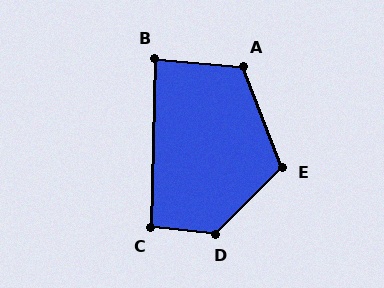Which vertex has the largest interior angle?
D, at approximately 129 degrees.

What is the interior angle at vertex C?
Approximately 95 degrees (approximately right).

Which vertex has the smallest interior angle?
B, at approximately 87 degrees.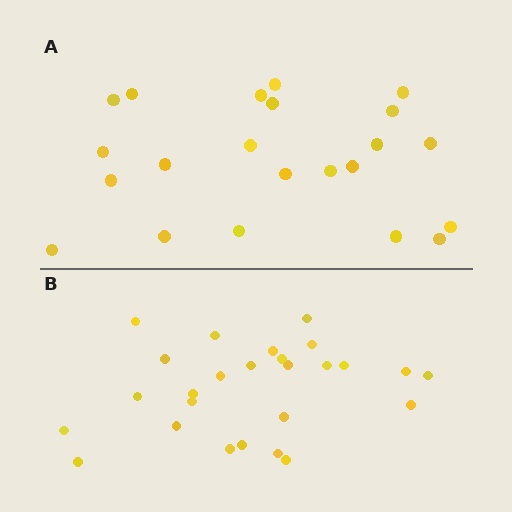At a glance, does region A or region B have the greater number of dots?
Region B (the bottom region) has more dots.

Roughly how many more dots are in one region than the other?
Region B has about 4 more dots than region A.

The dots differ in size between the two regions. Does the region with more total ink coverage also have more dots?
No. Region A has more total ink coverage because its dots are larger, but region B actually contains more individual dots. Total area can be misleading — the number of items is what matters here.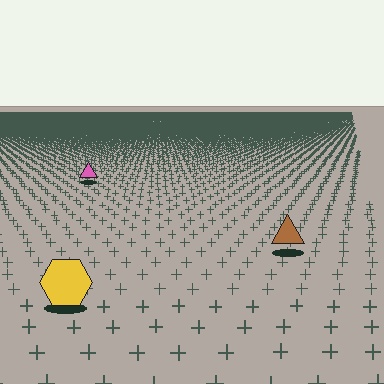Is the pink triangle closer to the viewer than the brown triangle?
No. The brown triangle is closer — you can tell from the texture gradient: the ground texture is coarser near it.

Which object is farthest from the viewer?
The pink triangle is farthest from the viewer. It appears smaller and the ground texture around it is denser.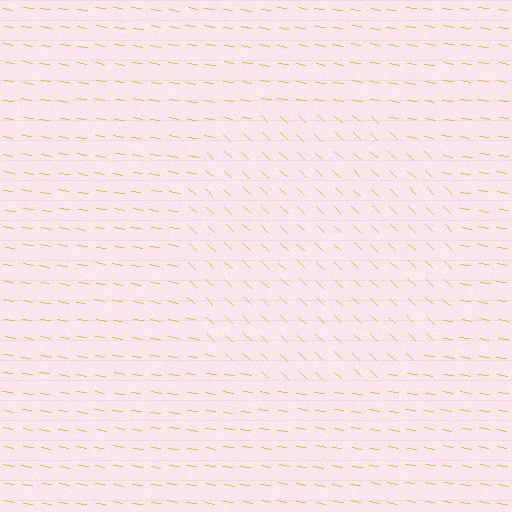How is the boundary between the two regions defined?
The boundary is defined purely by a change in line orientation (approximately 35 degrees difference). All lines are the same color and thickness.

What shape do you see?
I see a circle.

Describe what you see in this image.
The image is filled with small yellow line segments. A circle region in the image has lines oriented differently from the surrounding lines, creating a visible texture boundary.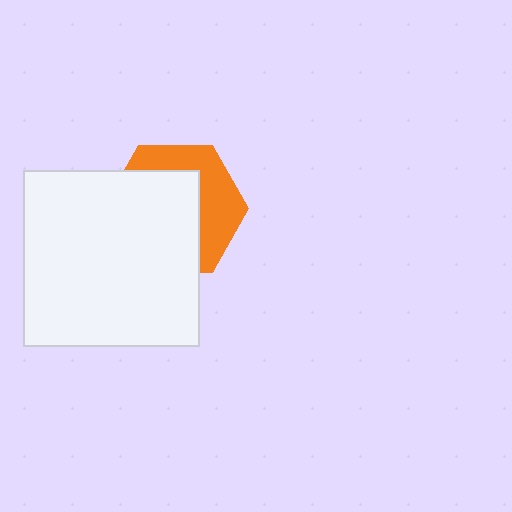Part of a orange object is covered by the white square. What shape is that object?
It is a hexagon.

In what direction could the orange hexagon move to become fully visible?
The orange hexagon could move toward the upper-right. That would shift it out from behind the white square entirely.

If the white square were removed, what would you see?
You would see the complete orange hexagon.